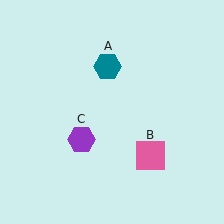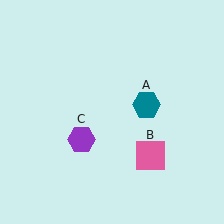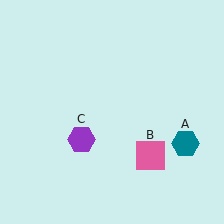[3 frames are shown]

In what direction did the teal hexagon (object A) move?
The teal hexagon (object A) moved down and to the right.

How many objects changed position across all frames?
1 object changed position: teal hexagon (object A).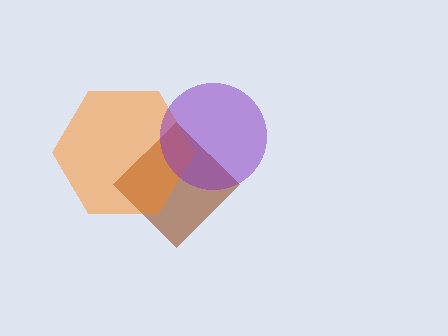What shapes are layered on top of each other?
The layered shapes are: a brown diamond, an orange hexagon, a purple circle.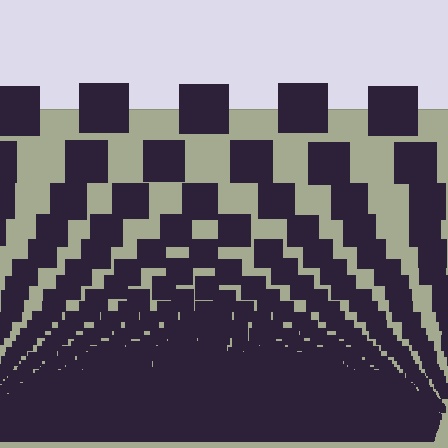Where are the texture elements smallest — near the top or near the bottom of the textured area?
Near the bottom.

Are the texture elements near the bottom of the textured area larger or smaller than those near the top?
Smaller. The gradient is inverted — elements near the bottom are smaller and denser.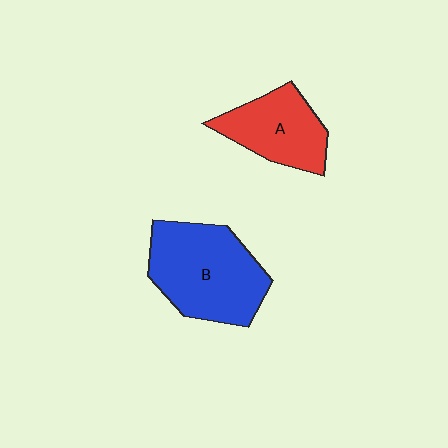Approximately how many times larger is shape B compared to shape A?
Approximately 1.5 times.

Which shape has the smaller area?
Shape A (red).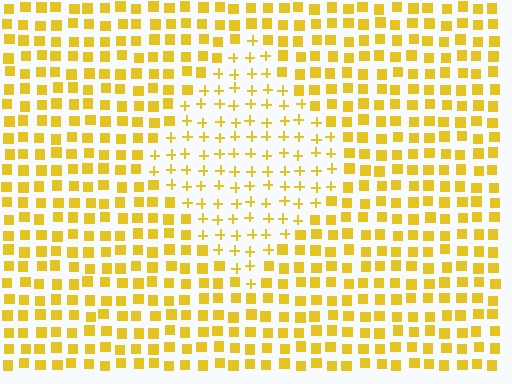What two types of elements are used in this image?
The image uses plus signs inside the diamond region and squares outside it.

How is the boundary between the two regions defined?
The boundary is defined by a change in element shape: plus signs inside vs. squares outside. All elements share the same color and spacing.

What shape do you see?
I see a diamond.